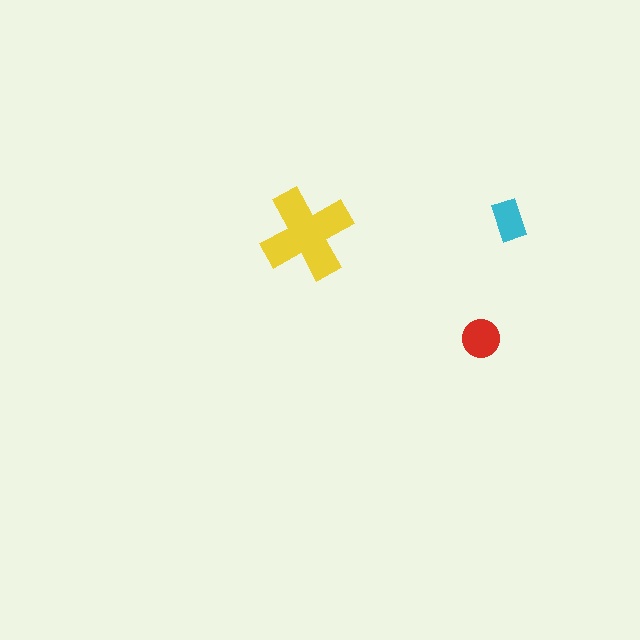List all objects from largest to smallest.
The yellow cross, the red circle, the cyan rectangle.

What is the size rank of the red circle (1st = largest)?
2nd.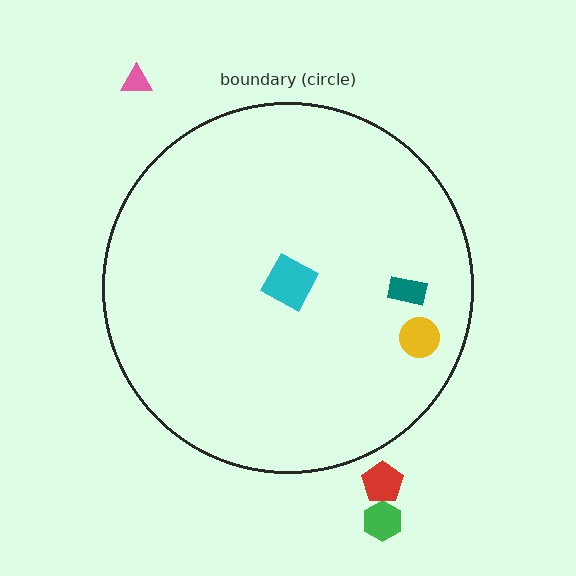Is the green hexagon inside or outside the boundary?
Outside.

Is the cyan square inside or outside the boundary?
Inside.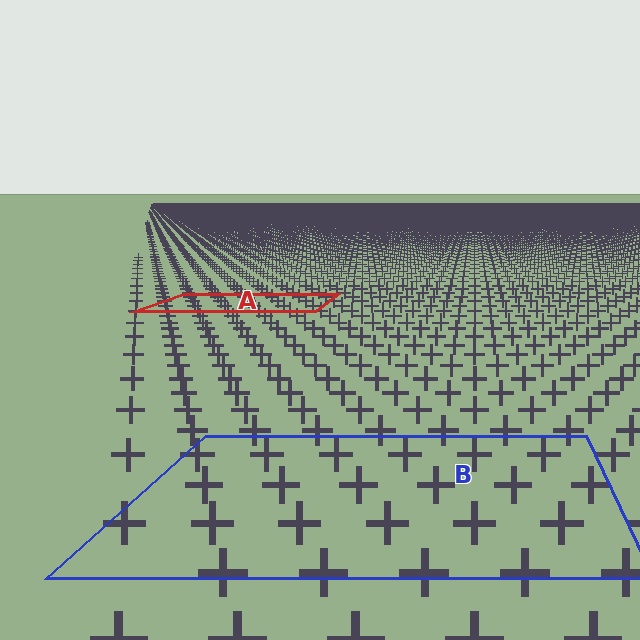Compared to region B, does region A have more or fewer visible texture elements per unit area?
Region A has more texture elements per unit area — they are packed more densely because it is farther away.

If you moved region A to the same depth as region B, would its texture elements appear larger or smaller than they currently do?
They would appear larger. At a closer depth, the same texture elements are projected at a bigger on-screen size.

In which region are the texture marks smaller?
The texture marks are smaller in region A, because it is farther away.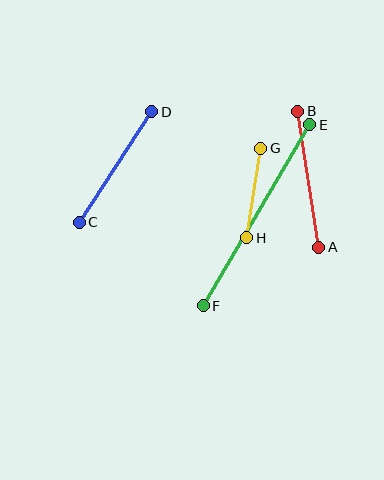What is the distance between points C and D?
The distance is approximately 132 pixels.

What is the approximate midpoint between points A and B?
The midpoint is at approximately (308, 179) pixels.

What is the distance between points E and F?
The distance is approximately 210 pixels.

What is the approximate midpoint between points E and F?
The midpoint is at approximately (256, 215) pixels.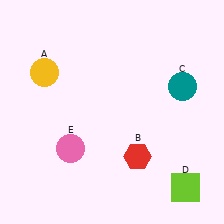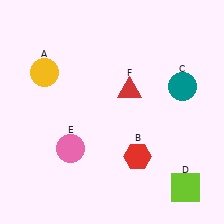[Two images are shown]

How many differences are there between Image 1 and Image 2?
There is 1 difference between the two images.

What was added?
A red triangle (F) was added in Image 2.